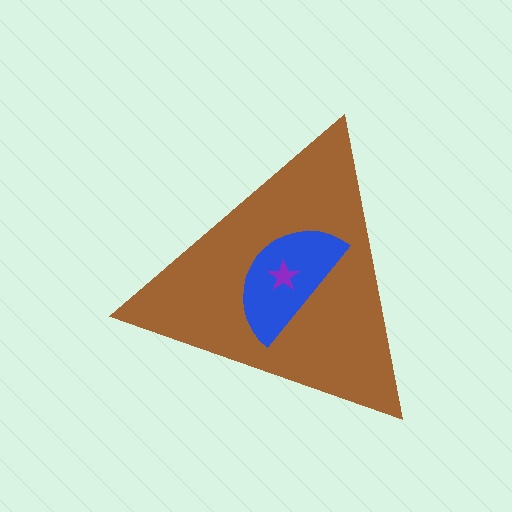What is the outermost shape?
The brown triangle.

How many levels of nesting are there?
3.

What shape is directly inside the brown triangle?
The blue semicircle.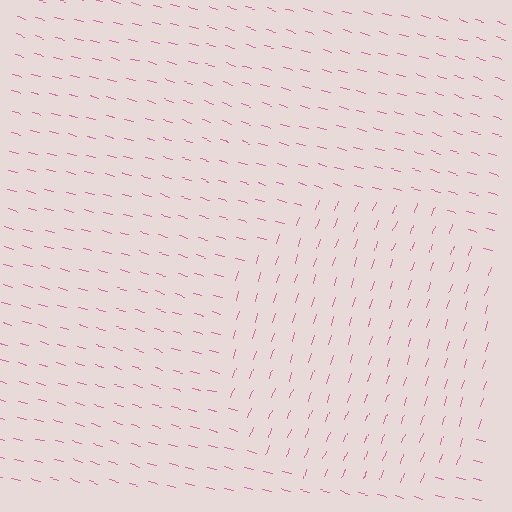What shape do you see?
I see a circle.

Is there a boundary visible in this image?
Yes, there is a texture boundary formed by a change in line orientation.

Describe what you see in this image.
The image is filled with small pink line segments. A circle region in the image has lines oriented differently from the surrounding lines, creating a visible texture boundary.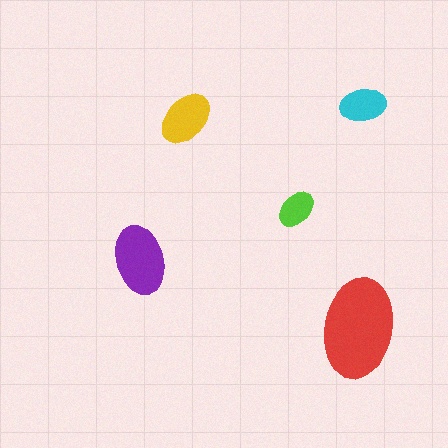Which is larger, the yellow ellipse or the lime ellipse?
The yellow one.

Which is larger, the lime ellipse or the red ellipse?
The red one.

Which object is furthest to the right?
The cyan ellipse is rightmost.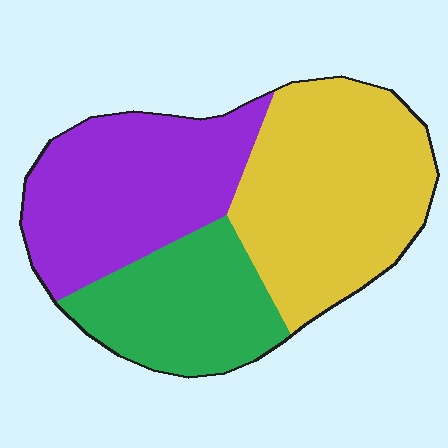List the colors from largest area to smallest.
From largest to smallest: yellow, purple, green.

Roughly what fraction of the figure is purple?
Purple covers about 35% of the figure.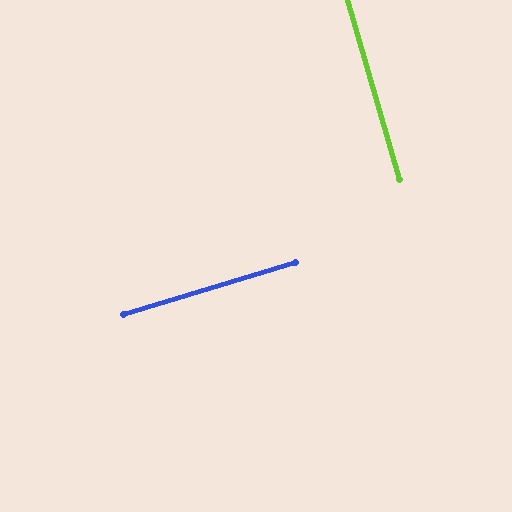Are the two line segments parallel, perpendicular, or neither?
Perpendicular — they meet at approximately 89°.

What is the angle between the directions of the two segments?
Approximately 89 degrees.